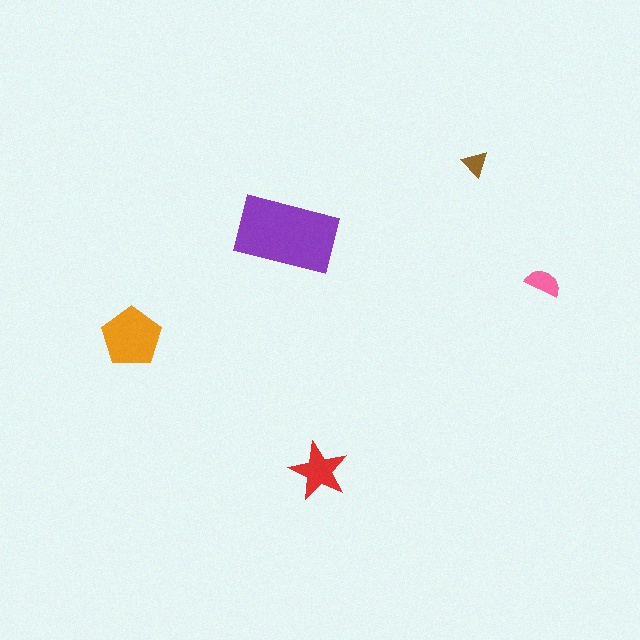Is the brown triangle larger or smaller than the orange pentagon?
Smaller.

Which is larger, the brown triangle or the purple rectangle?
The purple rectangle.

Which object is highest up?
The brown triangle is topmost.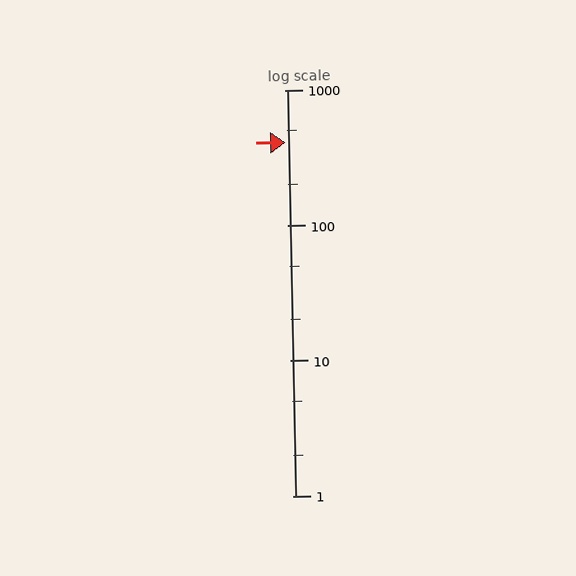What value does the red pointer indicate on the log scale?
The pointer indicates approximately 410.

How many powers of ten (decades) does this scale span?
The scale spans 3 decades, from 1 to 1000.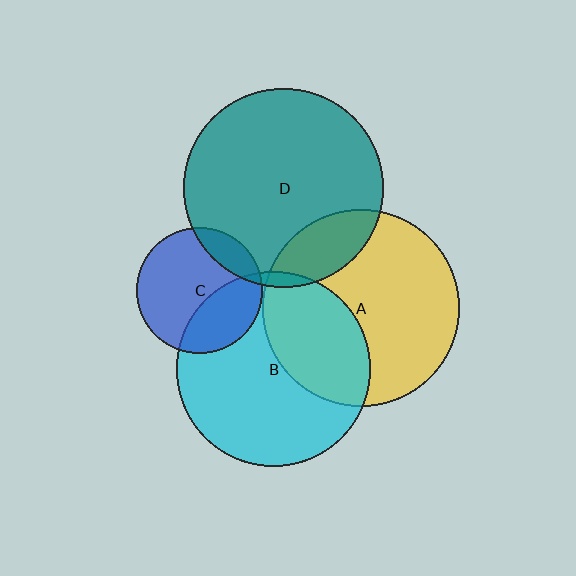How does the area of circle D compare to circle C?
Approximately 2.5 times.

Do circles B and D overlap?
Yes.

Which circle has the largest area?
Circle D (teal).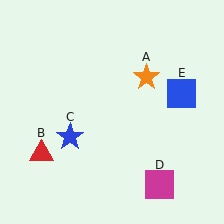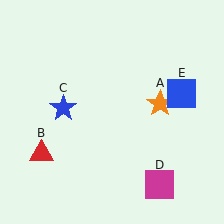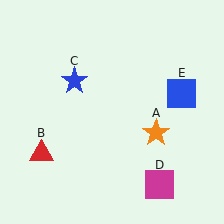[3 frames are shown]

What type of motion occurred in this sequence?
The orange star (object A), blue star (object C) rotated clockwise around the center of the scene.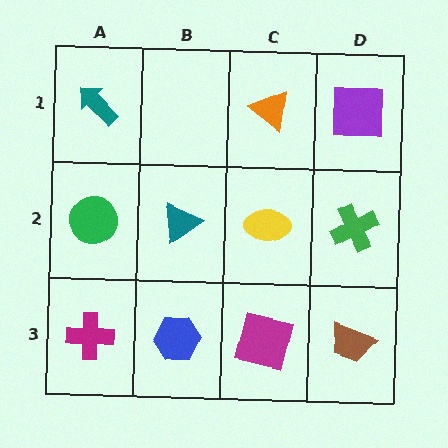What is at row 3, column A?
A magenta cross.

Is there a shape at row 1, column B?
No, that cell is empty.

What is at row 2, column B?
A teal triangle.